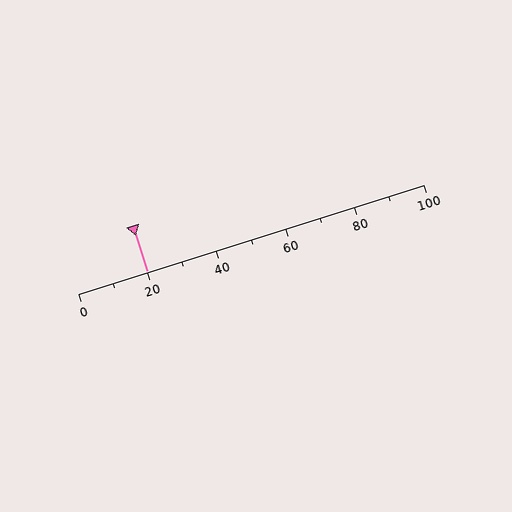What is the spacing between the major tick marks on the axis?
The major ticks are spaced 20 apart.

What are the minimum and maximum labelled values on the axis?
The axis runs from 0 to 100.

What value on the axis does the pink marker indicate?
The marker indicates approximately 20.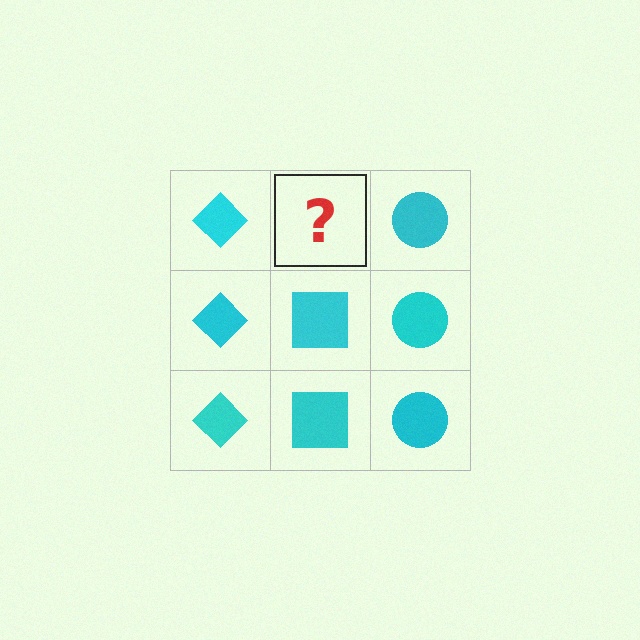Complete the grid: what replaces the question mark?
The question mark should be replaced with a cyan square.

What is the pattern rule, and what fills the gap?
The rule is that each column has a consistent shape. The gap should be filled with a cyan square.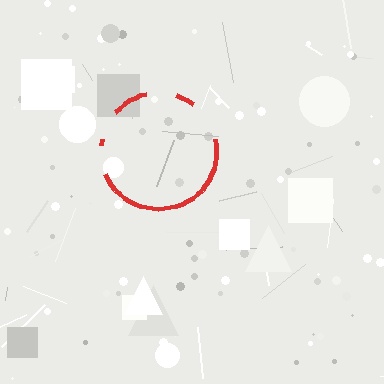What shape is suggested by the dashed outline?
The dashed outline suggests a circle.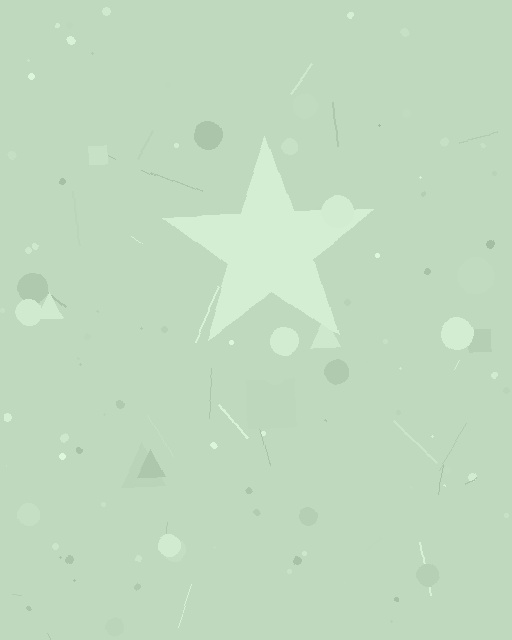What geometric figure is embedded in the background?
A star is embedded in the background.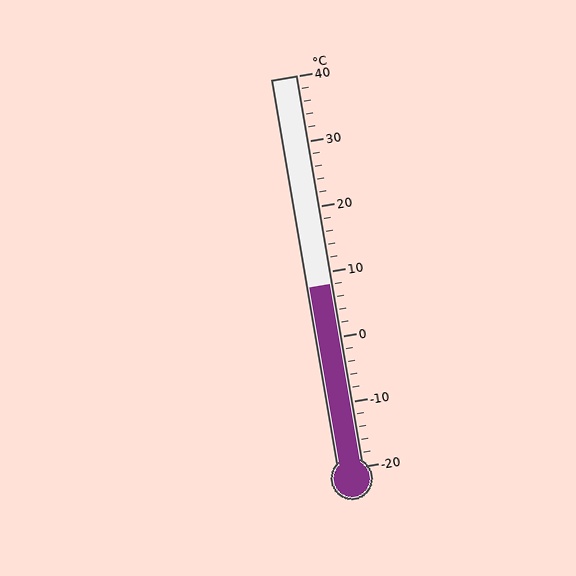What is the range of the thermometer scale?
The thermometer scale ranges from -20°C to 40°C.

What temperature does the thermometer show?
The thermometer shows approximately 8°C.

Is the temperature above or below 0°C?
The temperature is above 0°C.